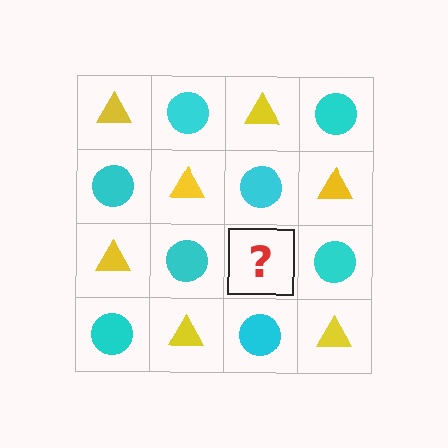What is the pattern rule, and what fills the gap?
The rule is that it alternates yellow triangle and cyan circle in a checkerboard pattern. The gap should be filled with a yellow triangle.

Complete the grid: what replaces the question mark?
The question mark should be replaced with a yellow triangle.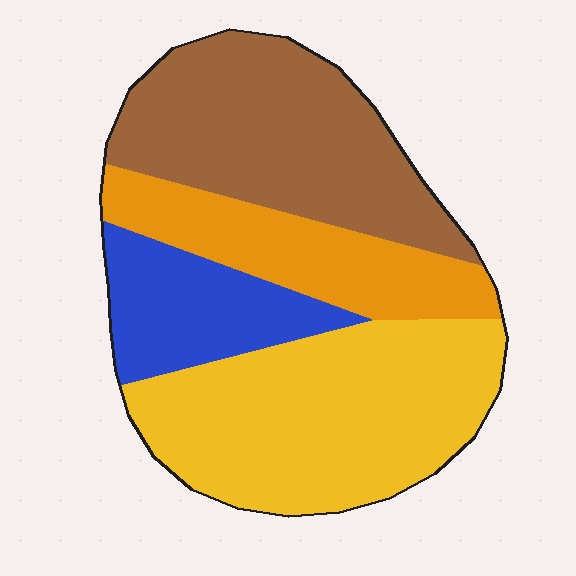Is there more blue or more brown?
Brown.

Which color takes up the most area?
Yellow, at roughly 35%.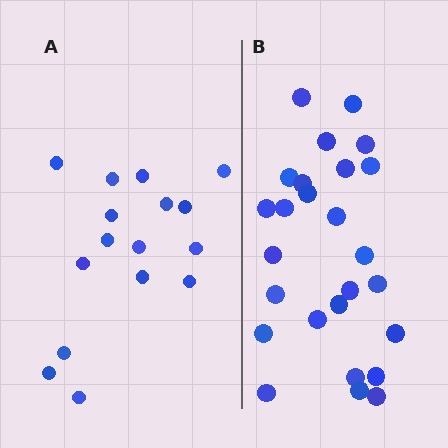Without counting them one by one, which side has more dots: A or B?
Region B (the right region) has more dots.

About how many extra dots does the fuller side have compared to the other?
Region B has roughly 10 or so more dots than region A.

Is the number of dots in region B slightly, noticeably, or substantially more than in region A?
Region B has substantially more. The ratio is roughly 1.6 to 1.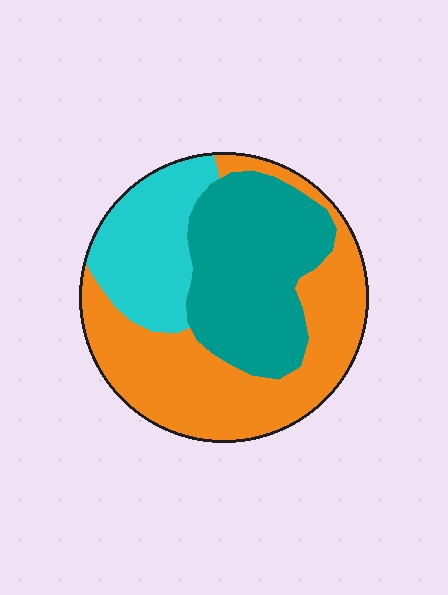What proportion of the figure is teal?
Teal covers around 35% of the figure.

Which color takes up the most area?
Orange, at roughly 45%.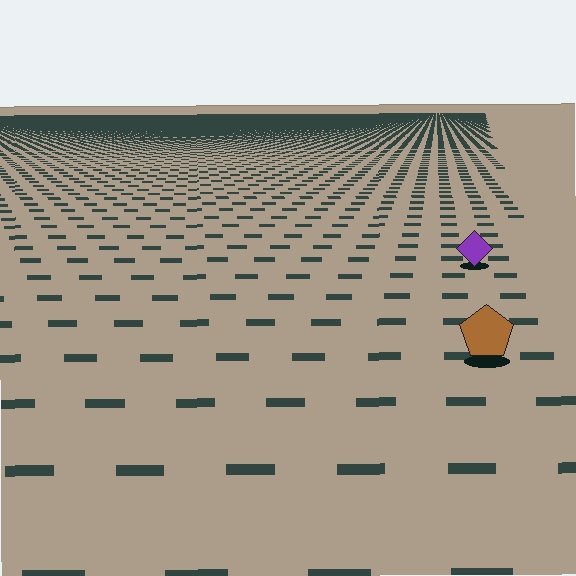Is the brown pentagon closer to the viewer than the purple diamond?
Yes. The brown pentagon is closer — you can tell from the texture gradient: the ground texture is coarser near it.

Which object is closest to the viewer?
The brown pentagon is closest. The texture marks near it are larger and more spread out.